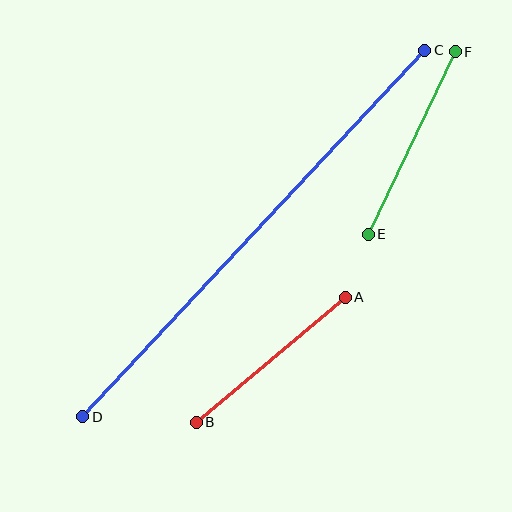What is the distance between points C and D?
The distance is approximately 501 pixels.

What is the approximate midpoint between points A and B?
The midpoint is at approximately (271, 360) pixels.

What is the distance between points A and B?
The distance is approximately 194 pixels.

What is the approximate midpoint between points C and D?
The midpoint is at approximately (254, 233) pixels.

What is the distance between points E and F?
The distance is approximately 202 pixels.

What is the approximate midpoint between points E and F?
The midpoint is at approximately (412, 143) pixels.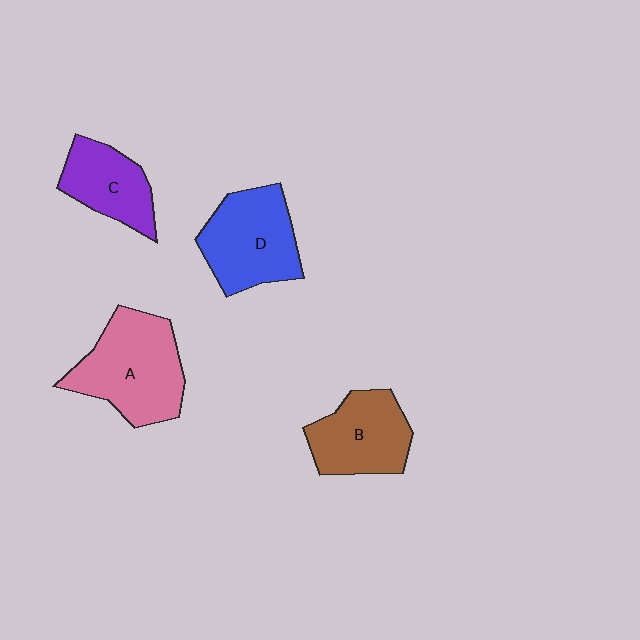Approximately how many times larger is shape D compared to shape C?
Approximately 1.4 times.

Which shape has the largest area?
Shape A (pink).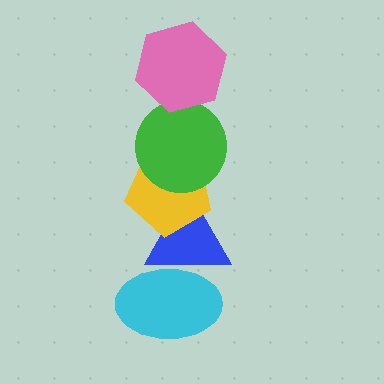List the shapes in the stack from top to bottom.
From top to bottom: the pink hexagon, the green circle, the yellow pentagon, the blue triangle, the cyan ellipse.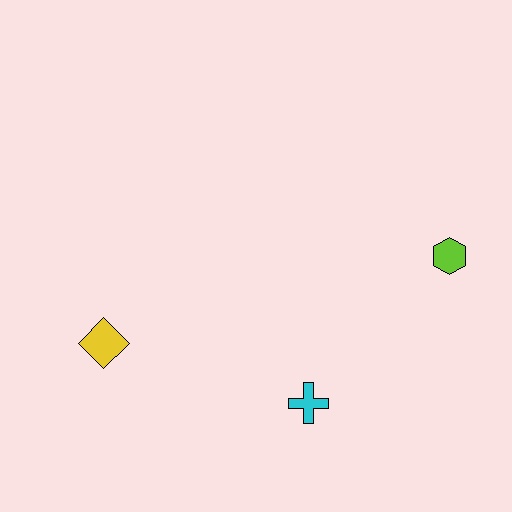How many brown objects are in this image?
There are no brown objects.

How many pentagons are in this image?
There are no pentagons.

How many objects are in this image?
There are 3 objects.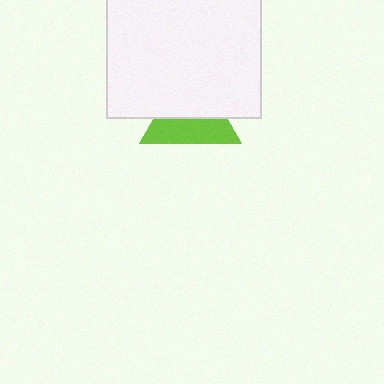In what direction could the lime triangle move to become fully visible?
The lime triangle could move down. That would shift it out from behind the white square entirely.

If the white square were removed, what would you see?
You would see the complete lime triangle.